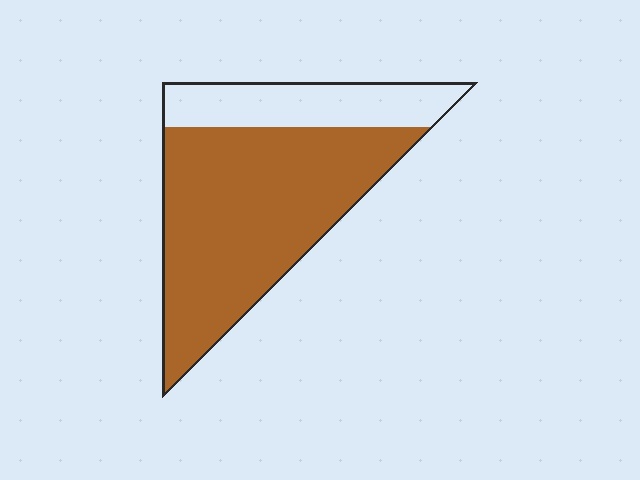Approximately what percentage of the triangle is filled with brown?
Approximately 75%.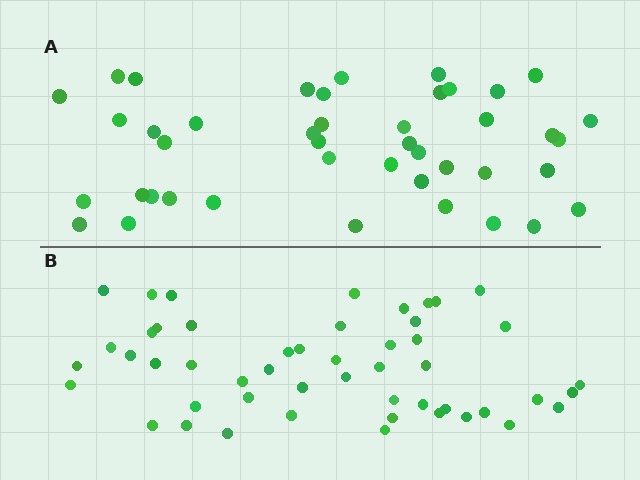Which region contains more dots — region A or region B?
Region B (the bottom region) has more dots.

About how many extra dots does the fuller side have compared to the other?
Region B has roughly 8 or so more dots than region A.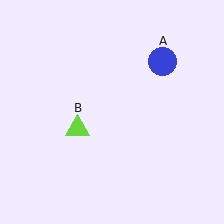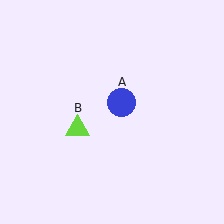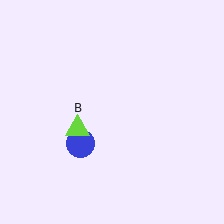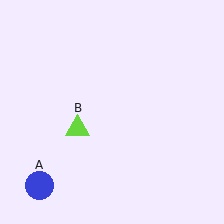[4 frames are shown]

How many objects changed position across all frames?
1 object changed position: blue circle (object A).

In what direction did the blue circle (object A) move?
The blue circle (object A) moved down and to the left.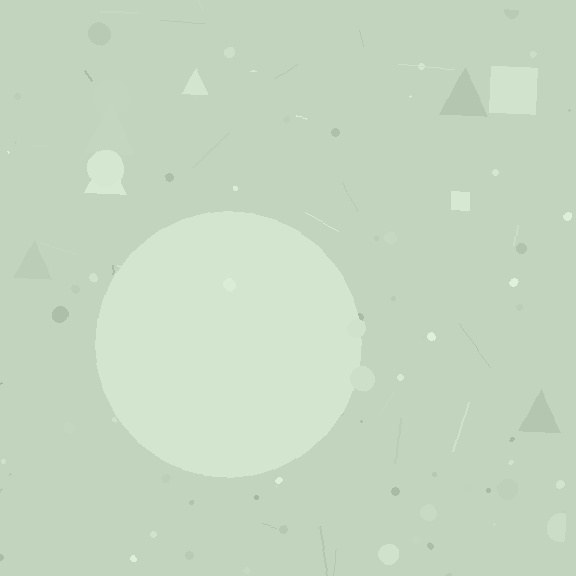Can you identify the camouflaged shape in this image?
The camouflaged shape is a circle.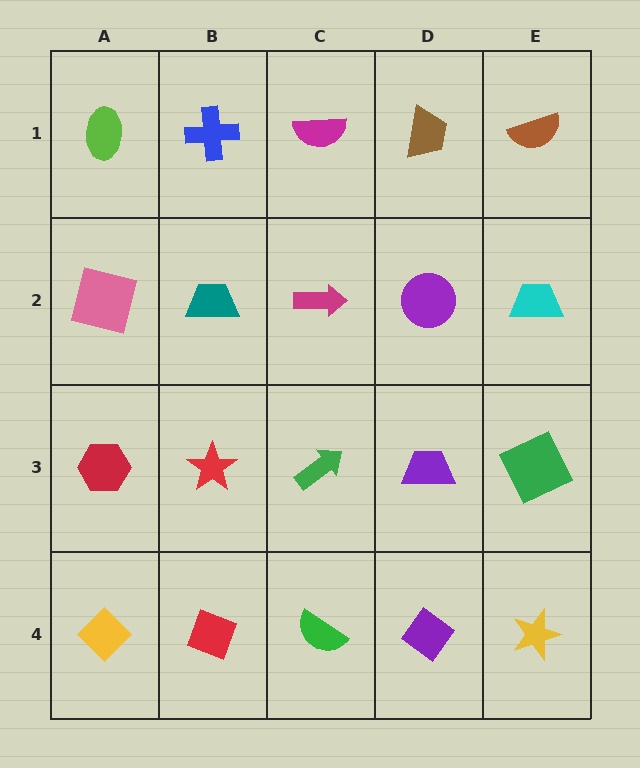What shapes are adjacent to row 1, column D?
A purple circle (row 2, column D), a magenta semicircle (row 1, column C), a brown semicircle (row 1, column E).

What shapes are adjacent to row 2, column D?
A brown trapezoid (row 1, column D), a purple trapezoid (row 3, column D), a magenta arrow (row 2, column C), a cyan trapezoid (row 2, column E).